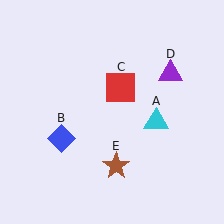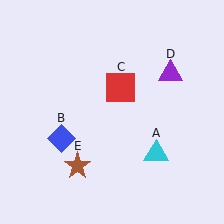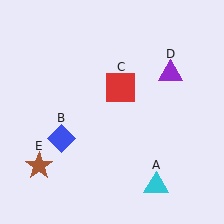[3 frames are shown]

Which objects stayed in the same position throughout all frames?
Blue diamond (object B) and red square (object C) and purple triangle (object D) remained stationary.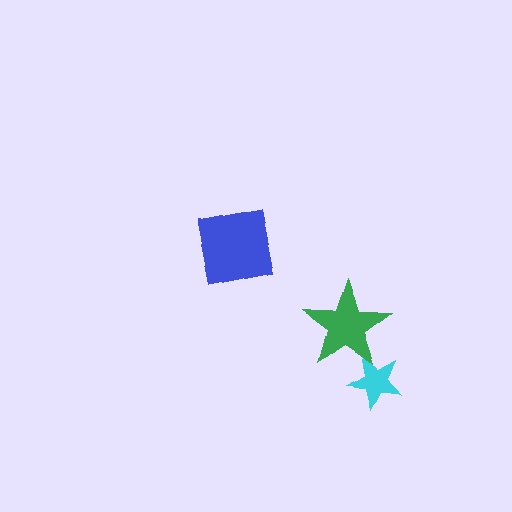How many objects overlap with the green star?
1 object overlaps with the green star.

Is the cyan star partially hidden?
Yes, it is partially covered by another shape.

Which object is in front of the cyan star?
The green star is in front of the cyan star.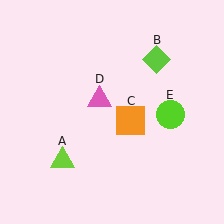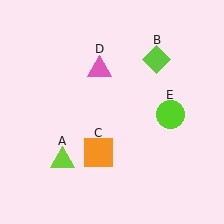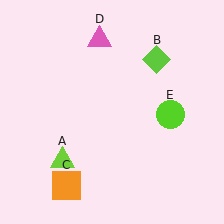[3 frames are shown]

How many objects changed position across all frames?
2 objects changed position: orange square (object C), pink triangle (object D).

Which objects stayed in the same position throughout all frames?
Lime triangle (object A) and lime diamond (object B) and lime circle (object E) remained stationary.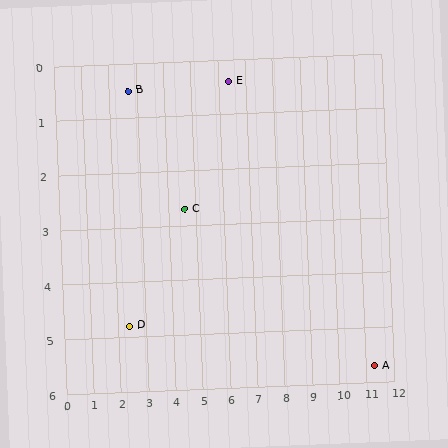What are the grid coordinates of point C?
Point C is at approximately (4.6, 2.7).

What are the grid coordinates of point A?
Point A is at approximately (11.3, 5.7).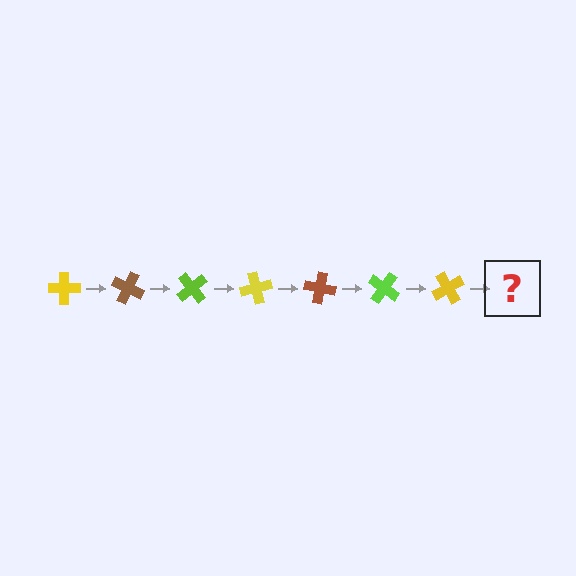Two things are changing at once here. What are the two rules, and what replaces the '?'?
The two rules are that it rotates 25 degrees each step and the color cycles through yellow, brown, and lime. The '?' should be a brown cross, rotated 175 degrees from the start.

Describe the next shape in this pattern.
It should be a brown cross, rotated 175 degrees from the start.